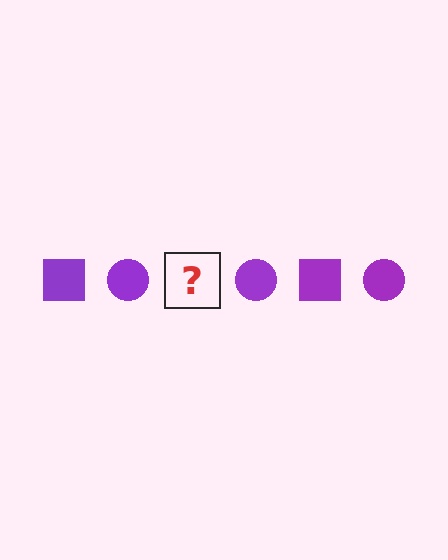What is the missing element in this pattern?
The missing element is a purple square.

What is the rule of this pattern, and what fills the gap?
The rule is that the pattern cycles through square, circle shapes in purple. The gap should be filled with a purple square.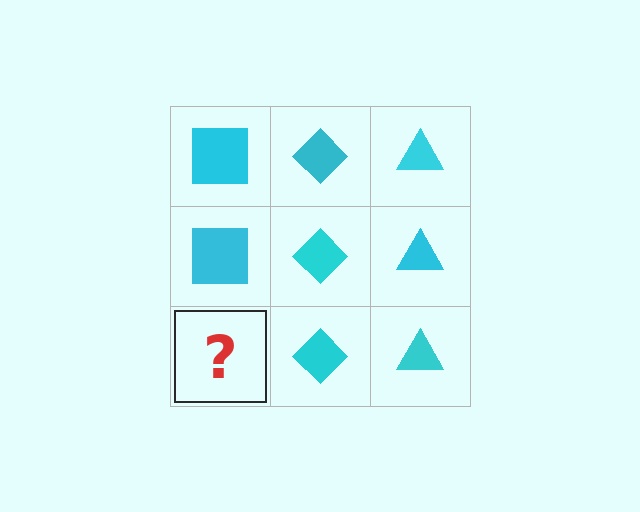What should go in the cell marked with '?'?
The missing cell should contain a cyan square.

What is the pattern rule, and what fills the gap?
The rule is that each column has a consistent shape. The gap should be filled with a cyan square.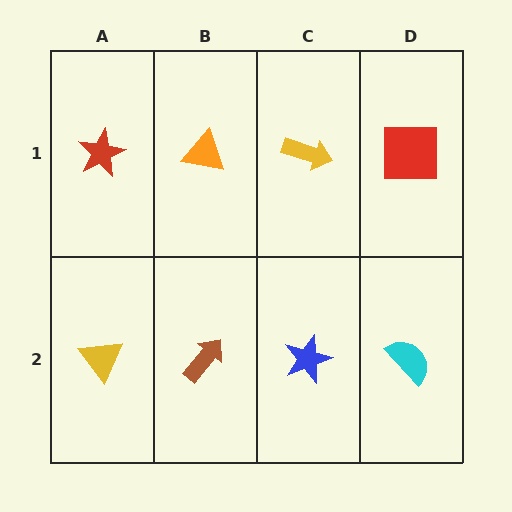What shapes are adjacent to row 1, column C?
A blue star (row 2, column C), an orange triangle (row 1, column B), a red square (row 1, column D).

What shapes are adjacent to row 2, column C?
A yellow arrow (row 1, column C), a brown arrow (row 2, column B), a cyan semicircle (row 2, column D).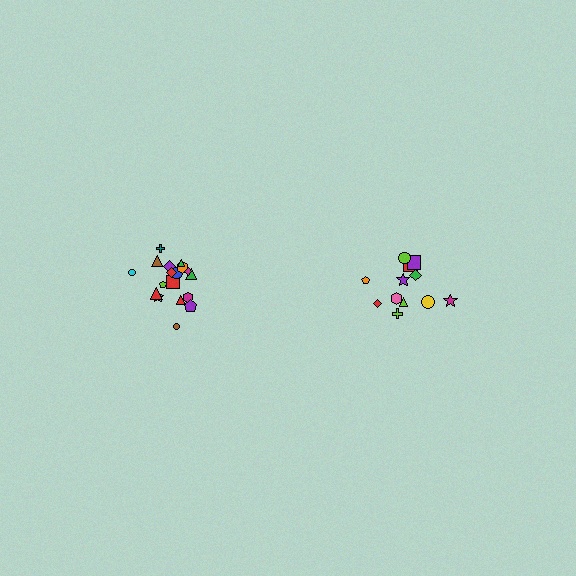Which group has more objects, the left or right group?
The left group.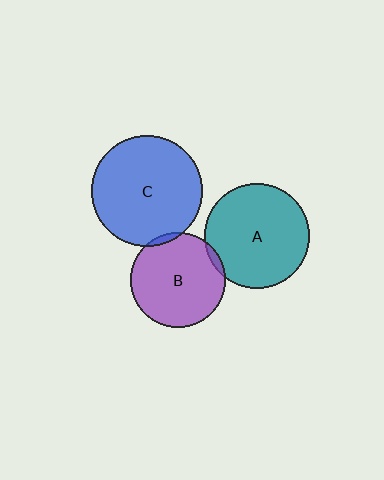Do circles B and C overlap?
Yes.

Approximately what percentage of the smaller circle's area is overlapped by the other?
Approximately 5%.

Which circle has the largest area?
Circle C (blue).